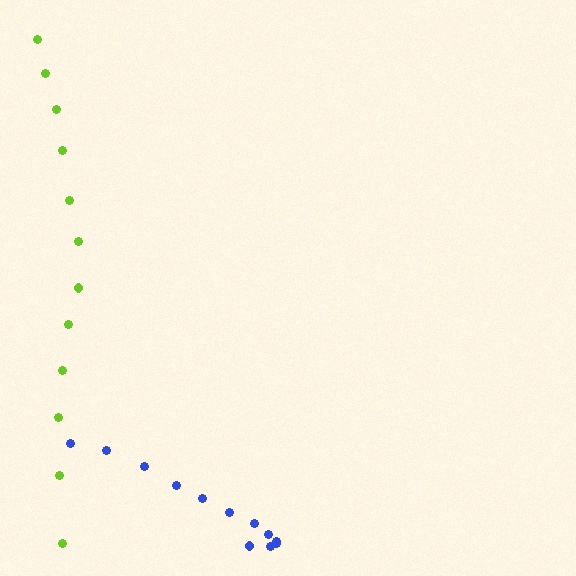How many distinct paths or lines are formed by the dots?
There are 2 distinct paths.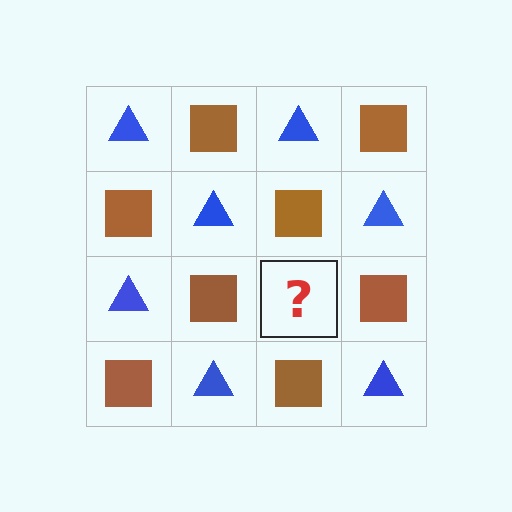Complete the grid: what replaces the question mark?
The question mark should be replaced with a blue triangle.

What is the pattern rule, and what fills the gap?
The rule is that it alternates blue triangle and brown square in a checkerboard pattern. The gap should be filled with a blue triangle.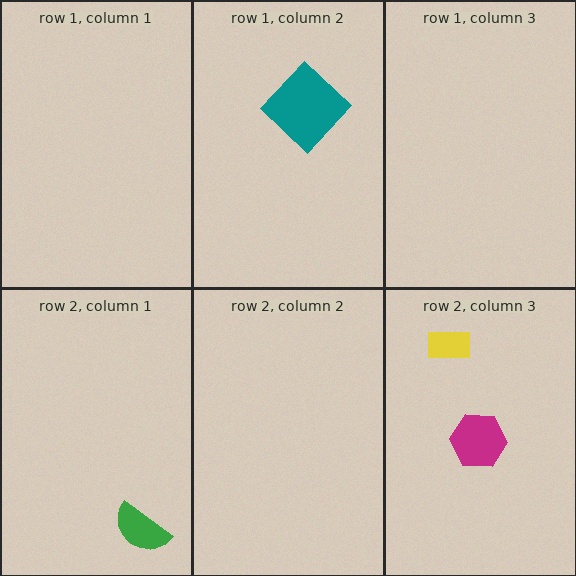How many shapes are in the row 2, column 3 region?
2.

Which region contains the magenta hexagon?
The row 2, column 3 region.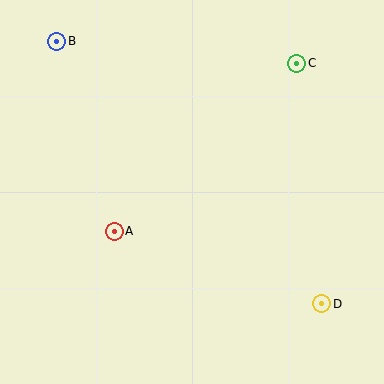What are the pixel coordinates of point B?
Point B is at (57, 41).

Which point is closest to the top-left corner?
Point B is closest to the top-left corner.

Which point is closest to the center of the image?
Point A at (114, 231) is closest to the center.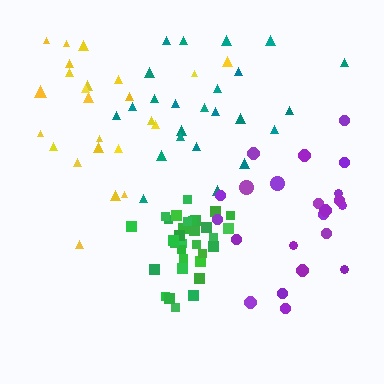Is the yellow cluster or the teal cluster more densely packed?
Yellow.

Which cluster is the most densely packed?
Green.